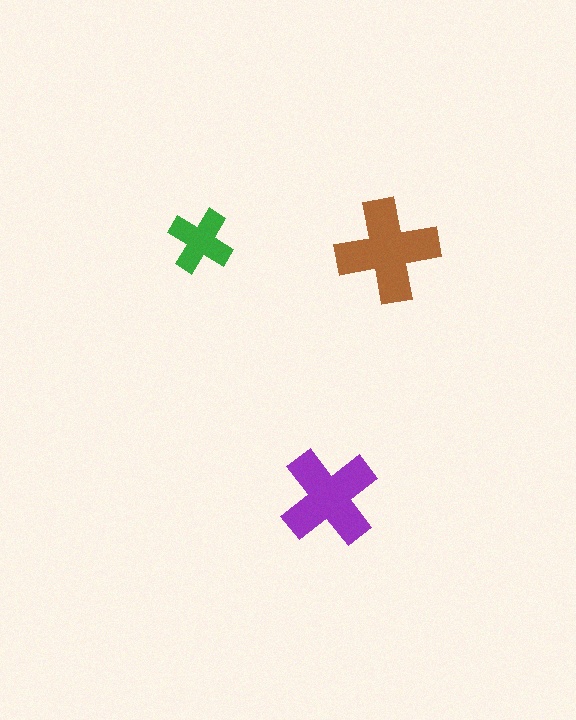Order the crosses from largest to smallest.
the brown one, the purple one, the green one.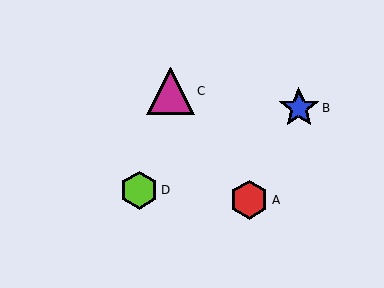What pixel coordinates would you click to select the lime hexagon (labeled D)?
Click at (139, 190) to select the lime hexagon D.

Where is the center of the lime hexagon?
The center of the lime hexagon is at (139, 190).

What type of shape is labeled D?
Shape D is a lime hexagon.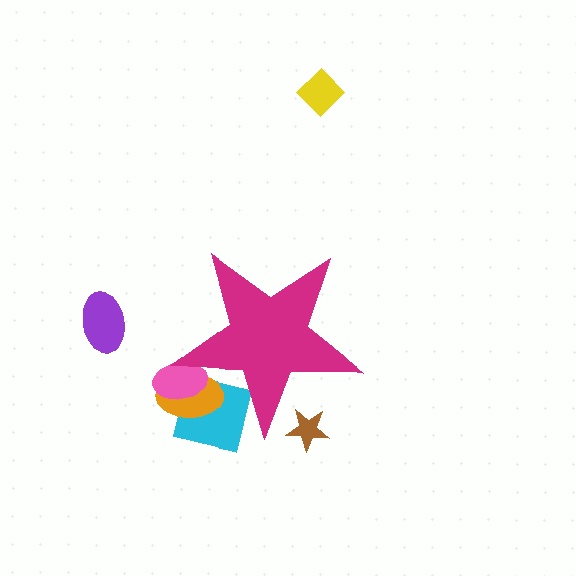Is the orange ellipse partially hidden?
Yes, the orange ellipse is partially hidden behind the magenta star.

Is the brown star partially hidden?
Yes, the brown star is partially hidden behind the magenta star.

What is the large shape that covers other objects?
A magenta star.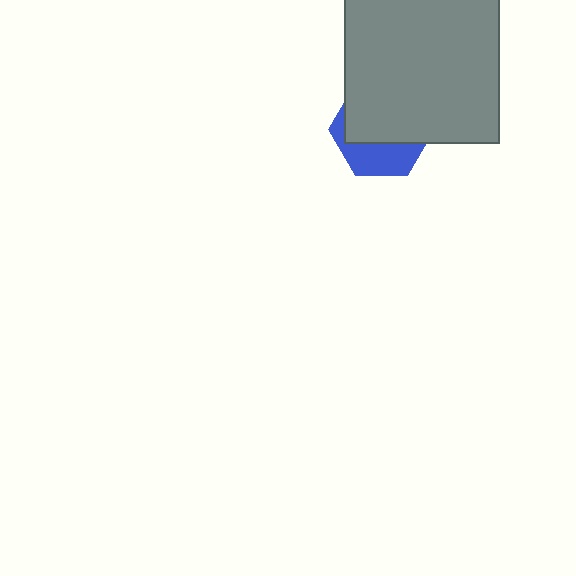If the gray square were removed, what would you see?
You would see the complete blue hexagon.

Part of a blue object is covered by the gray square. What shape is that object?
It is a hexagon.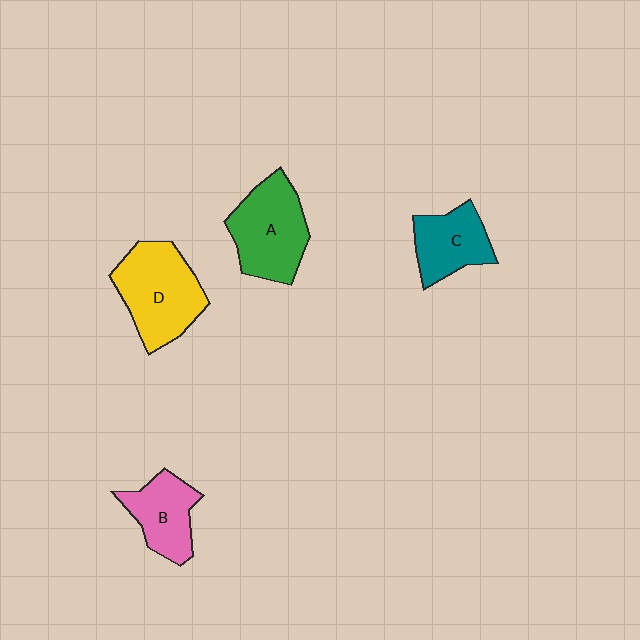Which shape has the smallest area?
Shape C (teal).